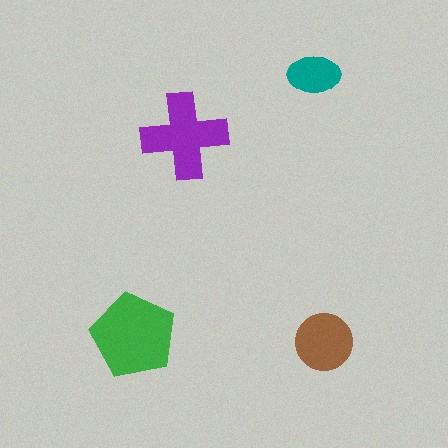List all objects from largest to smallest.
The green pentagon, the purple cross, the brown circle, the teal ellipse.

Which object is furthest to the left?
The green pentagon is leftmost.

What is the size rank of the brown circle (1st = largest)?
3rd.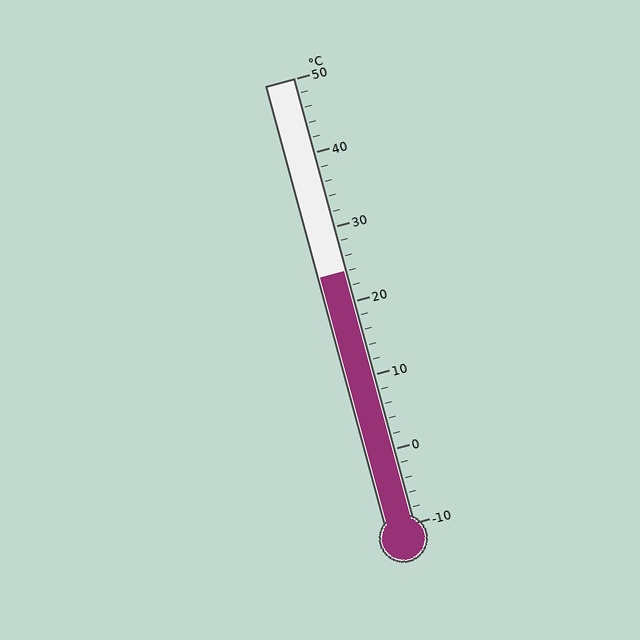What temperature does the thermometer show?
The thermometer shows approximately 24°C.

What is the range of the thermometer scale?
The thermometer scale ranges from -10°C to 50°C.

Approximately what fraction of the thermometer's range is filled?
The thermometer is filled to approximately 55% of its range.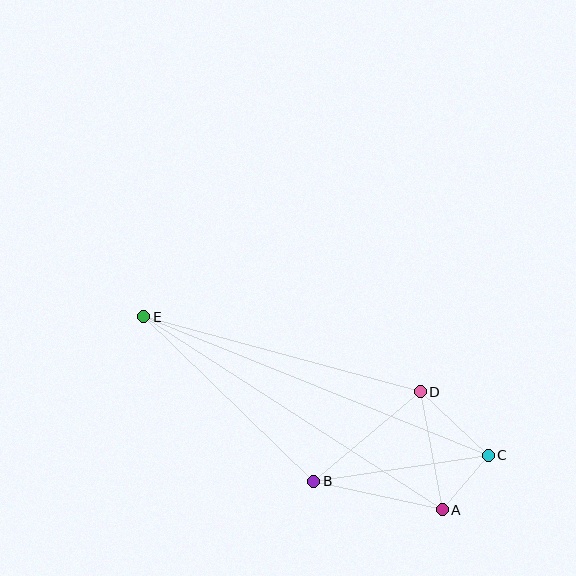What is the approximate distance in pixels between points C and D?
The distance between C and D is approximately 93 pixels.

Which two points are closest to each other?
Points A and C are closest to each other.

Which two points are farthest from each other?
Points C and E are farthest from each other.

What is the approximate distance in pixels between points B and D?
The distance between B and D is approximately 139 pixels.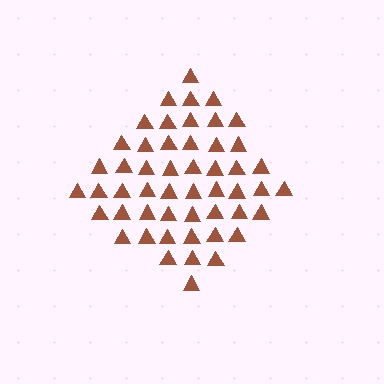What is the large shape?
The large shape is a diamond.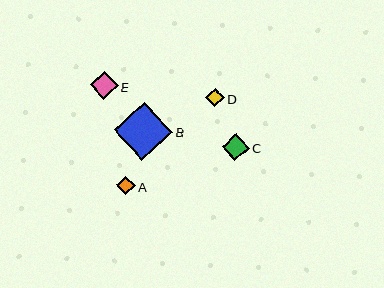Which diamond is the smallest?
Diamond A is the smallest with a size of approximately 18 pixels.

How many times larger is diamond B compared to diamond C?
Diamond B is approximately 2.2 times the size of diamond C.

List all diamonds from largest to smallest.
From largest to smallest: B, E, C, D, A.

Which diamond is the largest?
Diamond B is the largest with a size of approximately 58 pixels.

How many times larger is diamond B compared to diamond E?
Diamond B is approximately 2.1 times the size of diamond E.